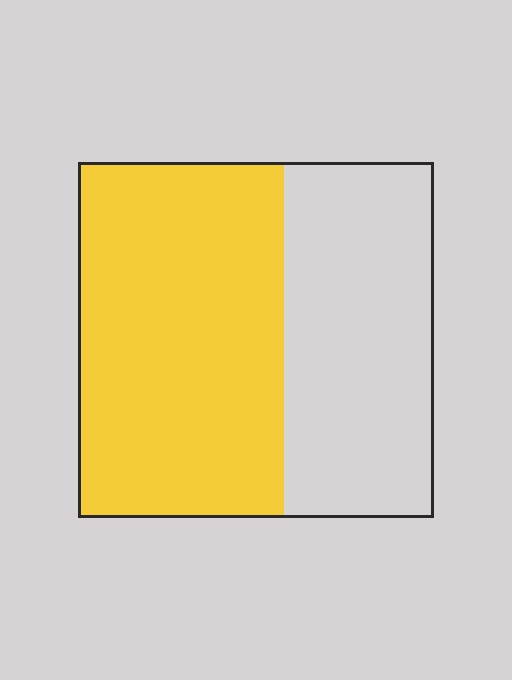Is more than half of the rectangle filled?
Yes.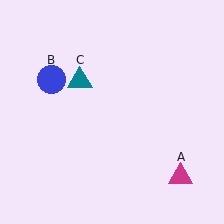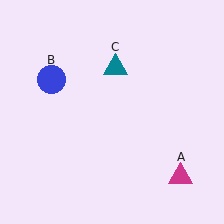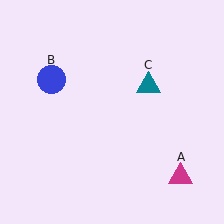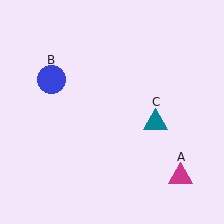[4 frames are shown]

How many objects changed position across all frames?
1 object changed position: teal triangle (object C).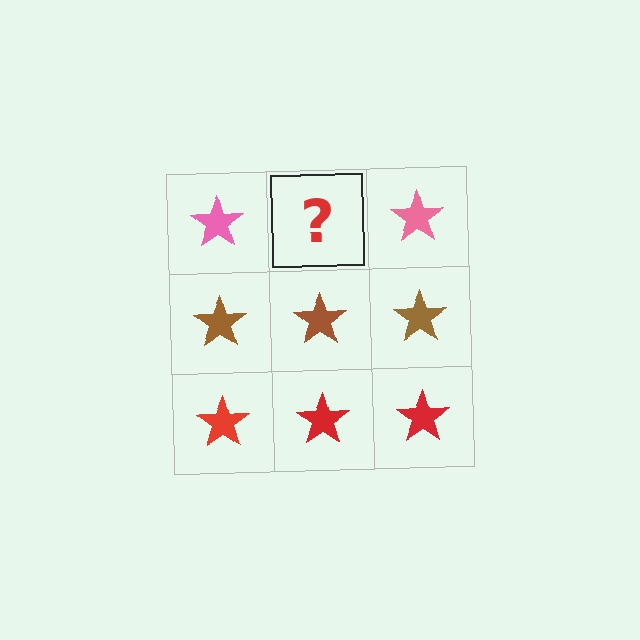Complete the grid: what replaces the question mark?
The question mark should be replaced with a pink star.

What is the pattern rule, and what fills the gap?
The rule is that each row has a consistent color. The gap should be filled with a pink star.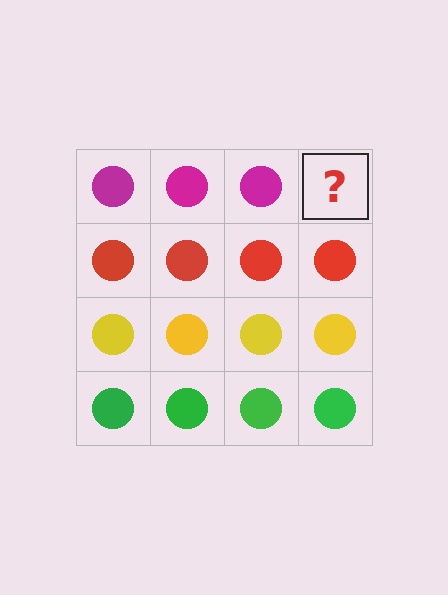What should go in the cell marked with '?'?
The missing cell should contain a magenta circle.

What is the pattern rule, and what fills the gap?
The rule is that each row has a consistent color. The gap should be filled with a magenta circle.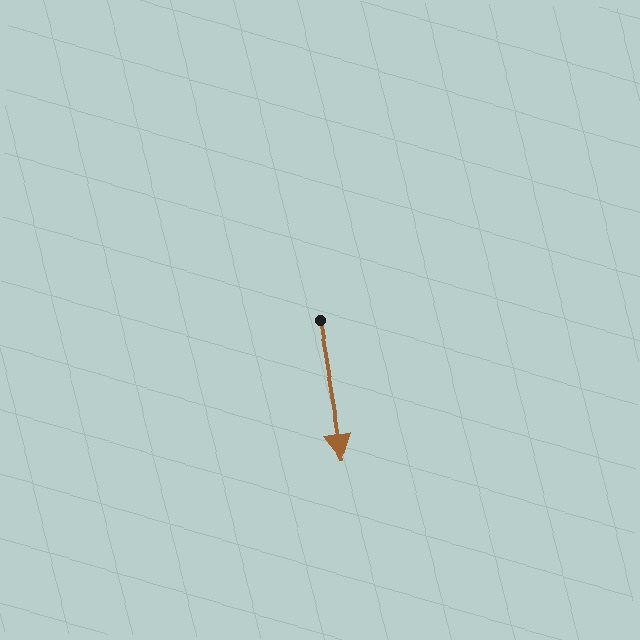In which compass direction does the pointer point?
South.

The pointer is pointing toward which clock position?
Roughly 6 o'clock.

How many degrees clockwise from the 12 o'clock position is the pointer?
Approximately 170 degrees.